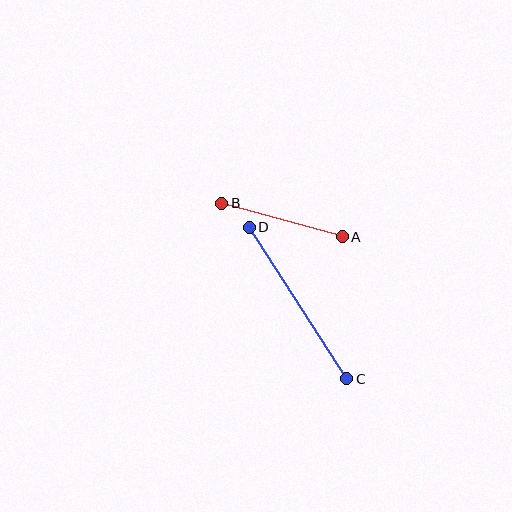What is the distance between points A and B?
The distance is approximately 125 pixels.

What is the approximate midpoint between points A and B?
The midpoint is at approximately (282, 220) pixels.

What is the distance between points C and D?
The distance is approximately 180 pixels.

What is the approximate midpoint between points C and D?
The midpoint is at approximately (298, 303) pixels.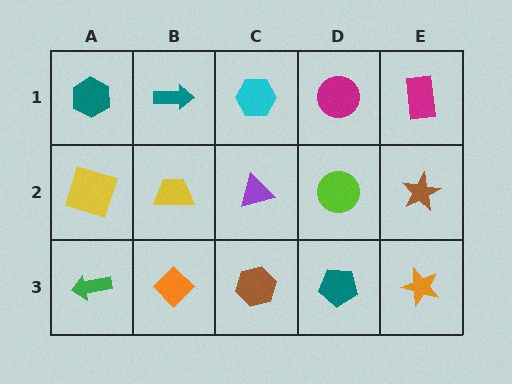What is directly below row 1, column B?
A yellow trapezoid.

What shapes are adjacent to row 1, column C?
A purple triangle (row 2, column C), a teal arrow (row 1, column B), a magenta circle (row 1, column D).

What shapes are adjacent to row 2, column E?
A magenta rectangle (row 1, column E), an orange star (row 3, column E), a lime circle (row 2, column D).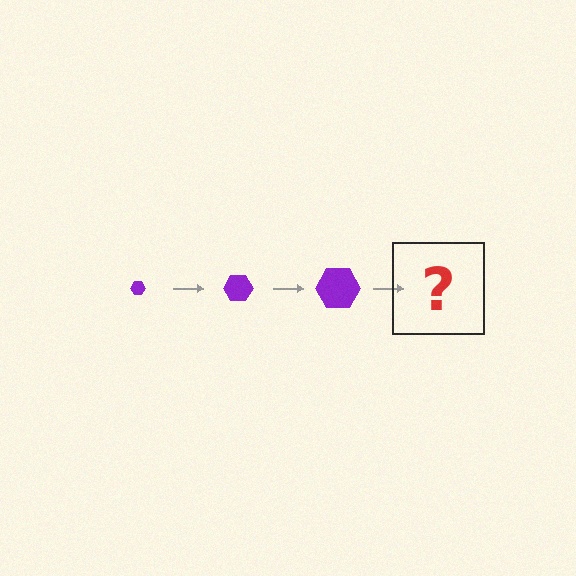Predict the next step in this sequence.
The next step is a purple hexagon, larger than the previous one.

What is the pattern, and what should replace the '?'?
The pattern is that the hexagon gets progressively larger each step. The '?' should be a purple hexagon, larger than the previous one.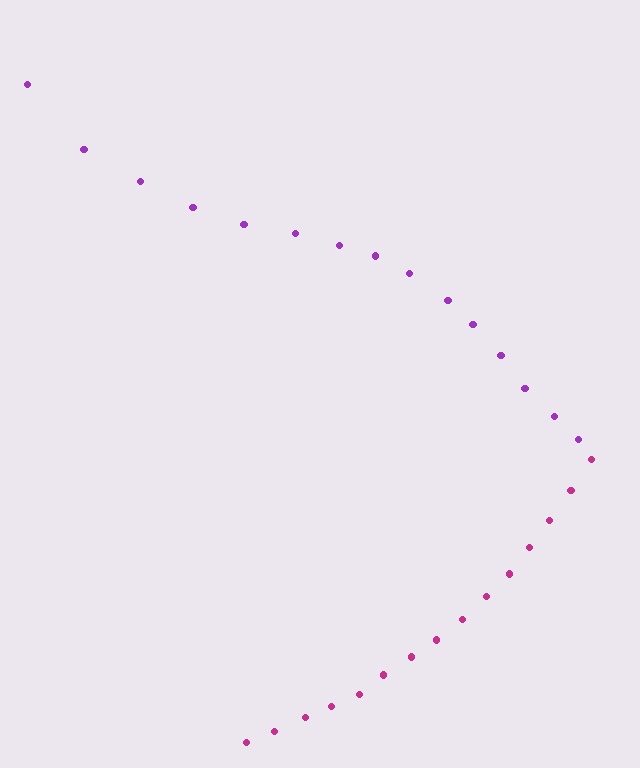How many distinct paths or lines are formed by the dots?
There are 2 distinct paths.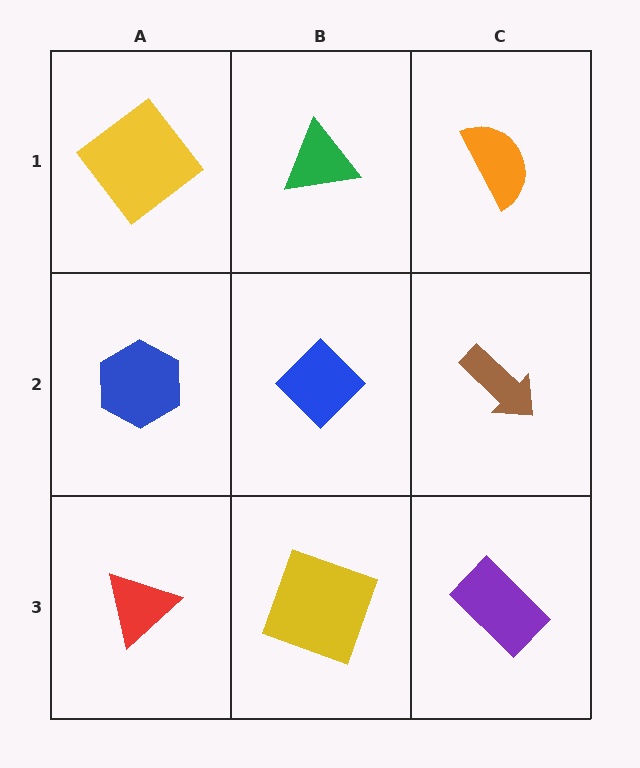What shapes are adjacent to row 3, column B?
A blue diamond (row 2, column B), a red triangle (row 3, column A), a purple rectangle (row 3, column C).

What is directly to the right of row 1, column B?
An orange semicircle.